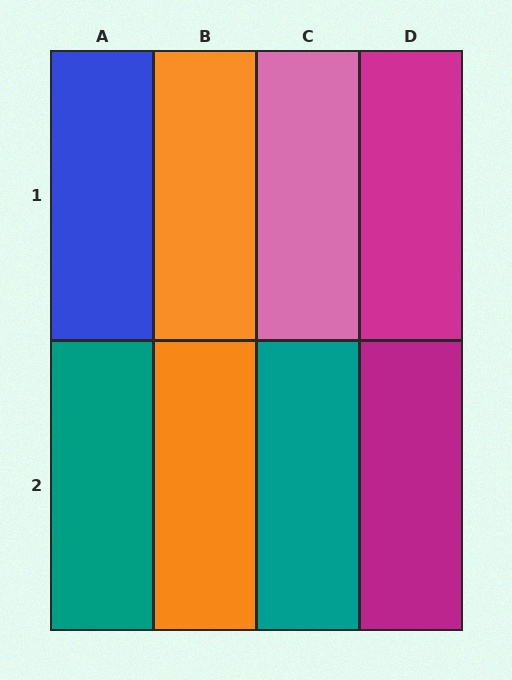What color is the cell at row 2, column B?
Orange.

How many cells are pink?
1 cell is pink.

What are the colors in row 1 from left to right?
Blue, orange, pink, magenta.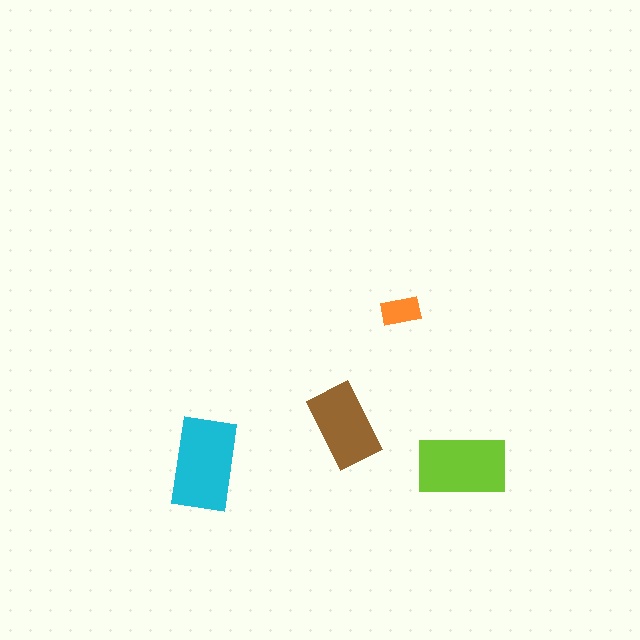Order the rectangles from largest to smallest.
the cyan one, the lime one, the brown one, the orange one.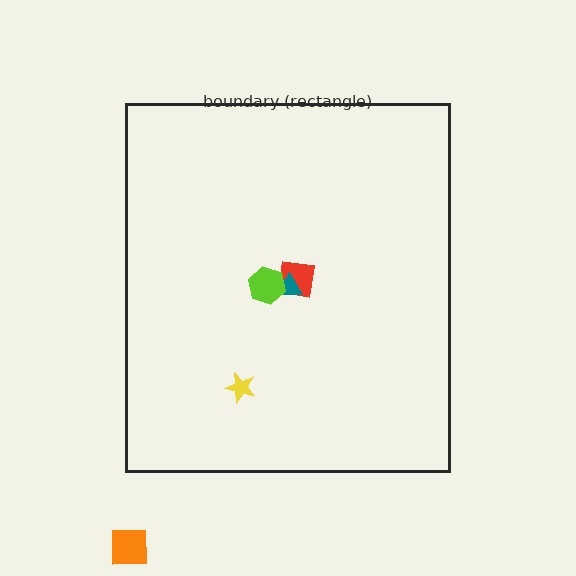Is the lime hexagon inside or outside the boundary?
Inside.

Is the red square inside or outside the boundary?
Inside.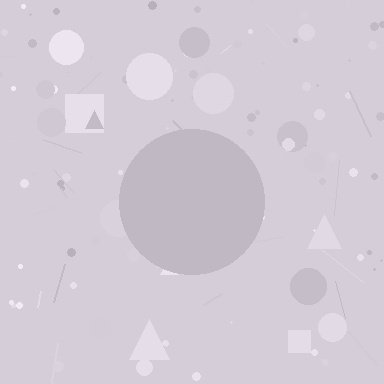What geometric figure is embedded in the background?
A circle is embedded in the background.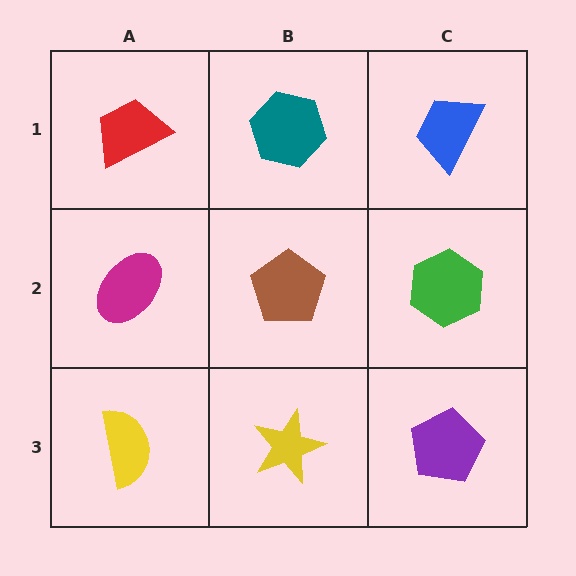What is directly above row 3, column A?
A magenta ellipse.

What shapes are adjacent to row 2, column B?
A teal hexagon (row 1, column B), a yellow star (row 3, column B), a magenta ellipse (row 2, column A), a green hexagon (row 2, column C).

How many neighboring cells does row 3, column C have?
2.